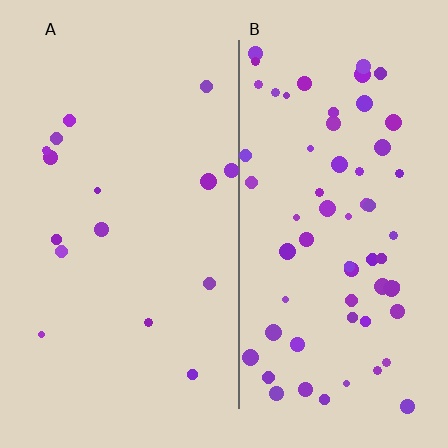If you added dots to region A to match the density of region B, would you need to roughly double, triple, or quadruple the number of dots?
Approximately quadruple.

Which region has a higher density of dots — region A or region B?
B (the right).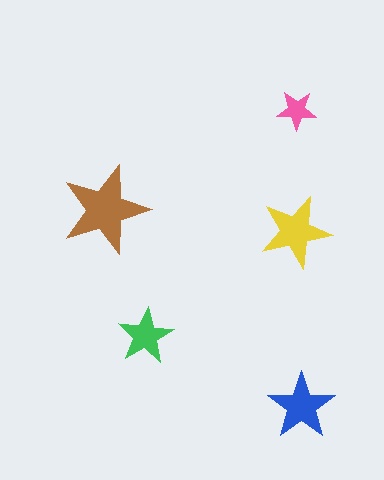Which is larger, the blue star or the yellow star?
The yellow one.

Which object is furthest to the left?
The brown star is leftmost.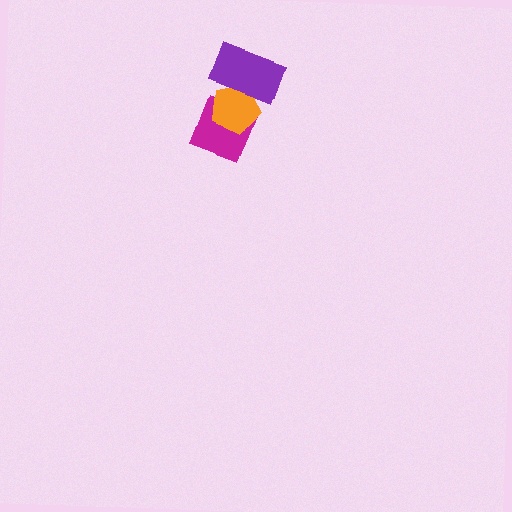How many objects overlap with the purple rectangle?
2 objects overlap with the purple rectangle.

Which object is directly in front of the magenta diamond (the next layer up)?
The orange pentagon is directly in front of the magenta diamond.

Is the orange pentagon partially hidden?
Yes, it is partially covered by another shape.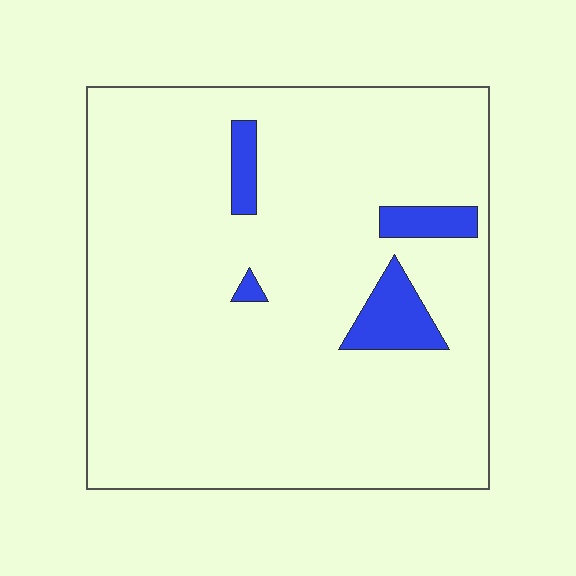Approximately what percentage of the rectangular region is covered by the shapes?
Approximately 5%.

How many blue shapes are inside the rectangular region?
4.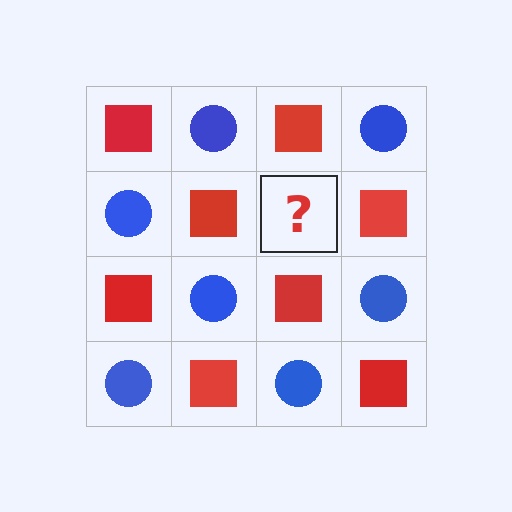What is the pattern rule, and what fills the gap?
The rule is that it alternates red square and blue circle in a checkerboard pattern. The gap should be filled with a blue circle.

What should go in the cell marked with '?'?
The missing cell should contain a blue circle.